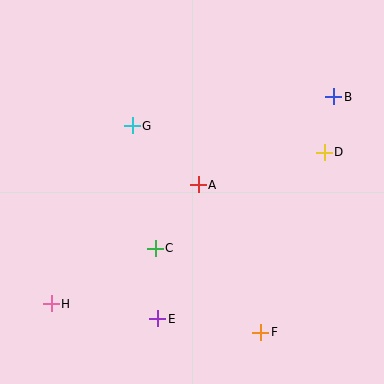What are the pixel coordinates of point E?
Point E is at (158, 319).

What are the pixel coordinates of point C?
Point C is at (155, 248).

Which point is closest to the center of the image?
Point A at (198, 185) is closest to the center.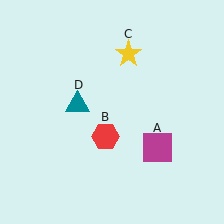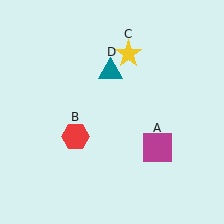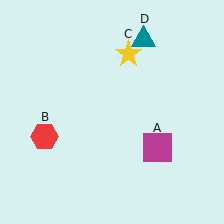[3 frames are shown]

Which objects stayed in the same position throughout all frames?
Magenta square (object A) and yellow star (object C) remained stationary.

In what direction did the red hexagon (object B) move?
The red hexagon (object B) moved left.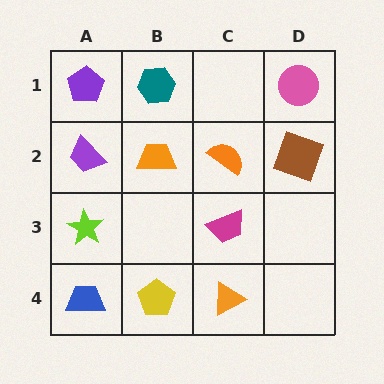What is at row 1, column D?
A pink circle.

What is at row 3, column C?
A magenta trapezoid.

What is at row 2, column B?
An orange trapezoid.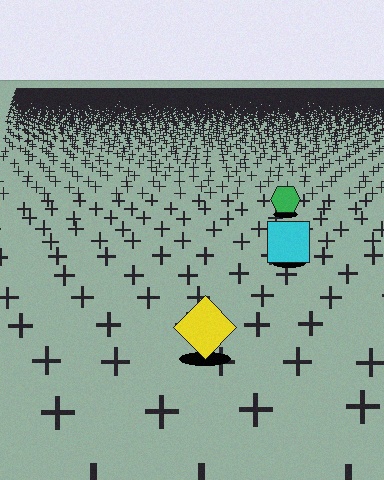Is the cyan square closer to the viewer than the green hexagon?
Yes. The cyan square is closer — you can tell from the texture gradient: the ground texture is coarser near it.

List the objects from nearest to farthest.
From nearest to farthest: the yellow diamond, the cyan square, the green hexagon.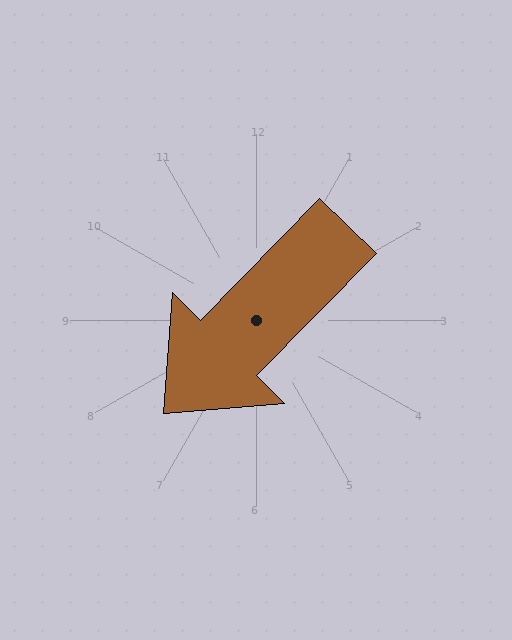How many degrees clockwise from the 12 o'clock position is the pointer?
Approximately 224 degrees.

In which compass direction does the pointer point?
Southwest.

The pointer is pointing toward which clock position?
Roughly 7 o'clock.